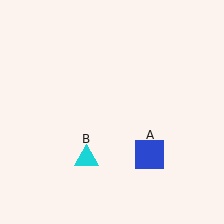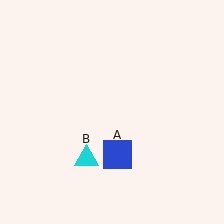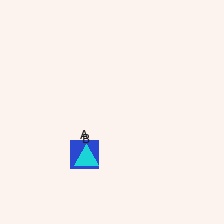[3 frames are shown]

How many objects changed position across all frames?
1 object changed position: blue square (object A).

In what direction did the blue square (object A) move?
The blue square (object A) moved left.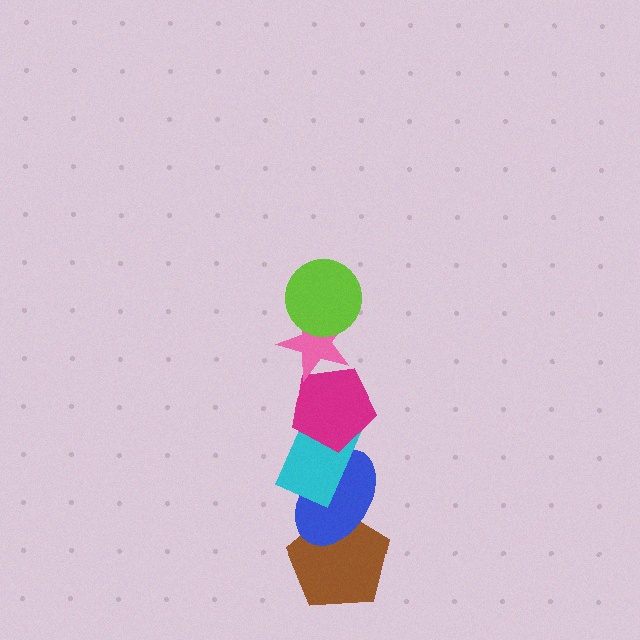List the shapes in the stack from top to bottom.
From top to bottom: the lime circle, the pink star, the magenta pentagon, the cyan rectangle, the blue ellipse, the brown pentagon.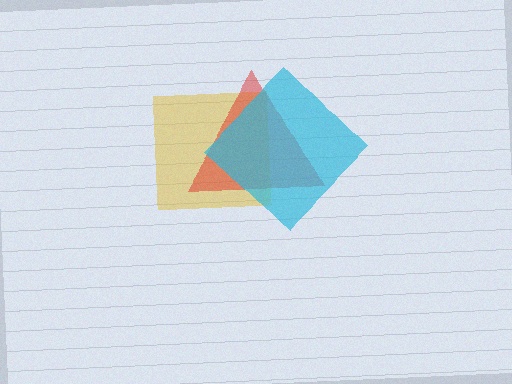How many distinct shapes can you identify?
There are 3 distinct shapes: a yellow square, a red triangle, a cyan diamond.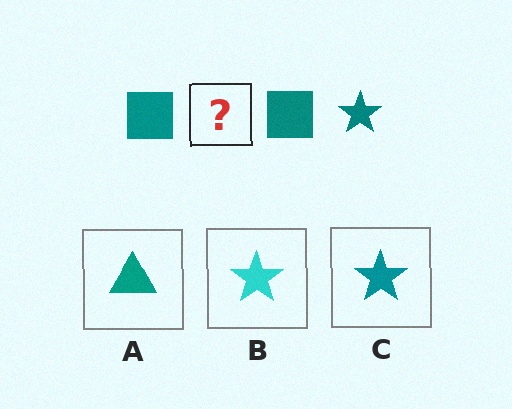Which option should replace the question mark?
Option C.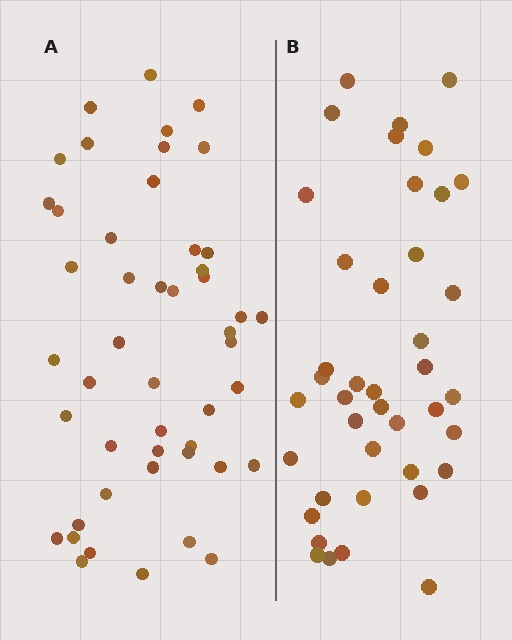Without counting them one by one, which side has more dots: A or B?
Region A (the left region) has more dots.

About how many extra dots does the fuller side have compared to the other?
Region A has roughly 8 or so more dots than region B.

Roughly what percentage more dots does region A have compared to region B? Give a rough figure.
About 15% more.